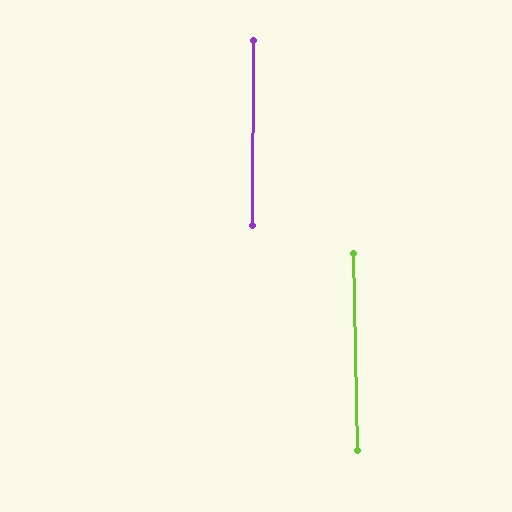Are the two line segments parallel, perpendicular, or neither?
Parallel — their directions differ by only 1.4°.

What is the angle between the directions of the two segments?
Approximately 1 degree.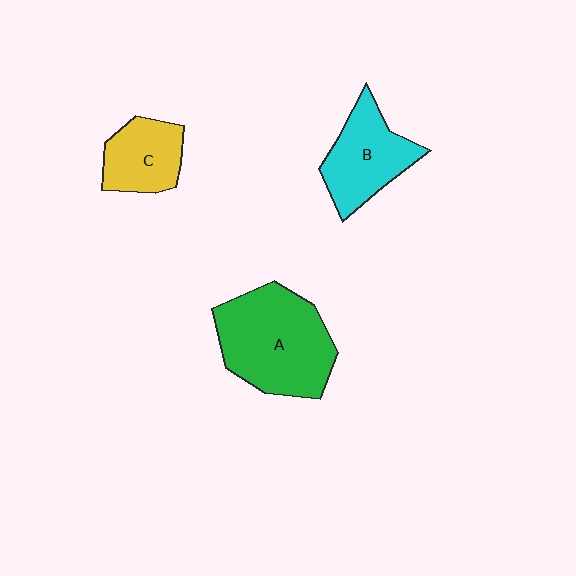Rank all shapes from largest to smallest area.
From largest to smallest: A (green), B (cyan), C (yellow).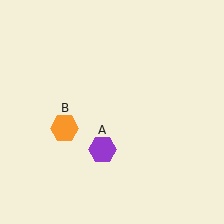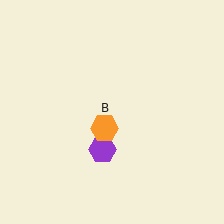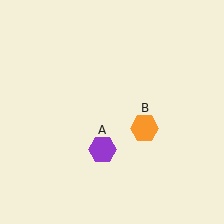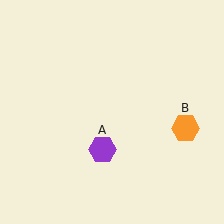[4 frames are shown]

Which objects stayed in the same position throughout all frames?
Purple hexagon (object A) remained stationary.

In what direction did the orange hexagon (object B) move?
The orange hexagon (object B) moved right.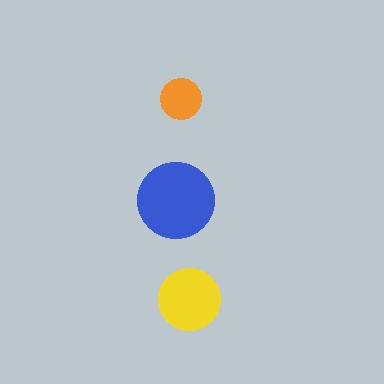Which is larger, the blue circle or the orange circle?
The blue one.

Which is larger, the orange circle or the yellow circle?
The yellow one.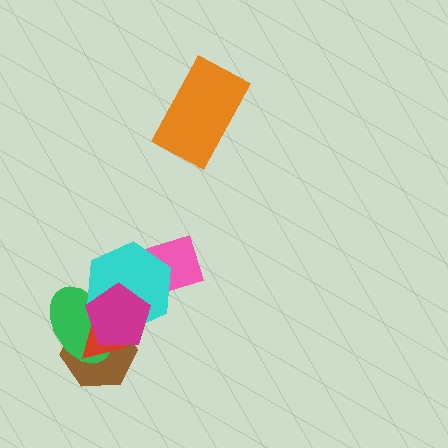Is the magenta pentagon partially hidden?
No, no other shape covers it.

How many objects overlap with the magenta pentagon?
5 objects overlap with the magenta pentagon.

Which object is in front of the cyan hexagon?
The magenta pentagon is in front of the cyan hexagon.